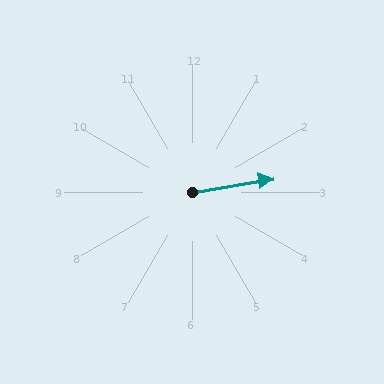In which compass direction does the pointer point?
East.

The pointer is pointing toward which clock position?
Roughly 3 o'clock.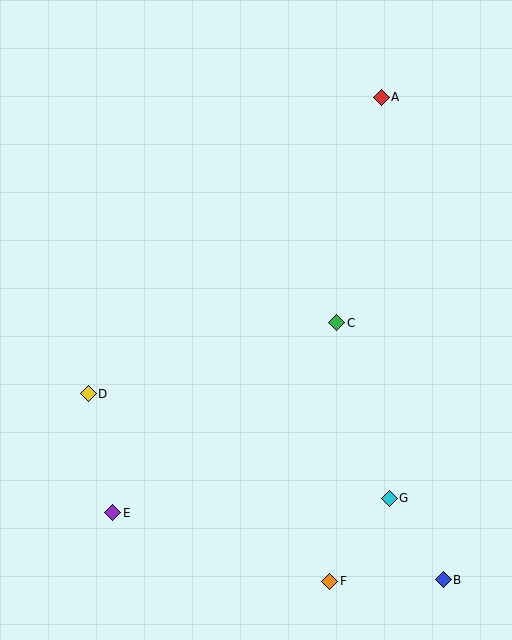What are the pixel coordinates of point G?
Point G is at (389, 498).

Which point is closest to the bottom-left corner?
Point E is closest to the bottom-left corner.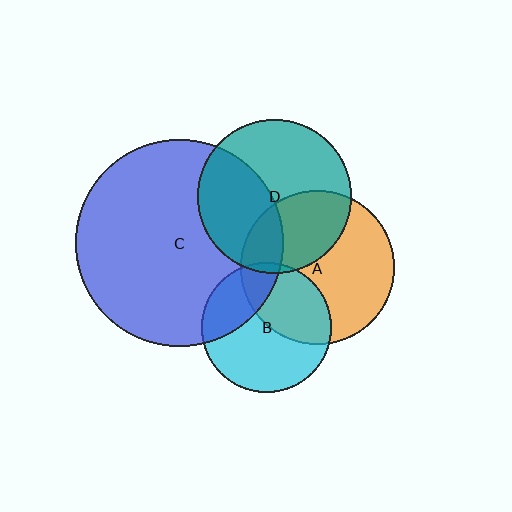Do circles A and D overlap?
Yes.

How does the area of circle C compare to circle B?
Approximately 2.5 times.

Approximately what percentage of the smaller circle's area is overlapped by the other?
Approximately 35%.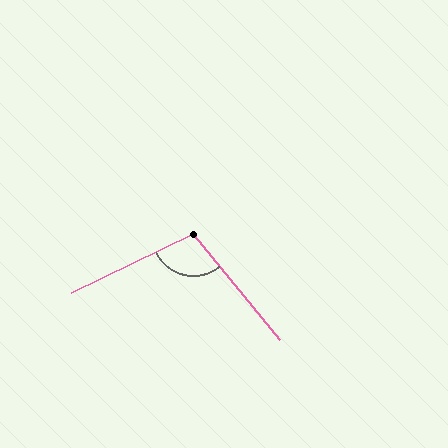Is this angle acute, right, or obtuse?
It is obtuse.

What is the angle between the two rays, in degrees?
Approximately 103 degrees.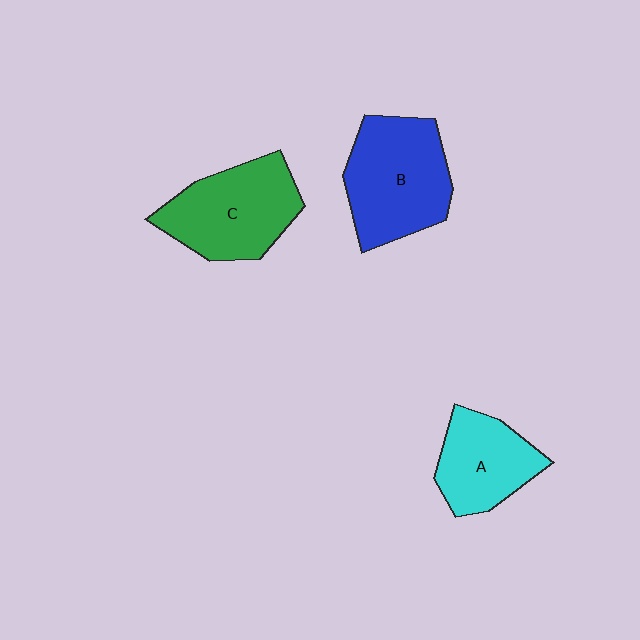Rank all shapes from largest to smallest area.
From largest to smallest: B (blue), C (green), A (cyan).